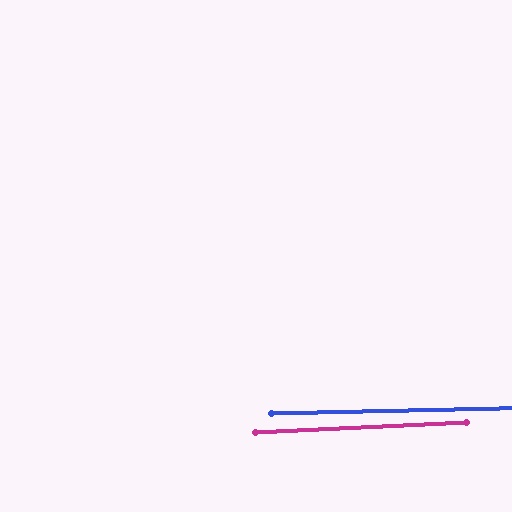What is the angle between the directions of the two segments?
Approximately 2 degrees.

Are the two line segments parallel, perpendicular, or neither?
Parallel — their directions differ by only 1.5°.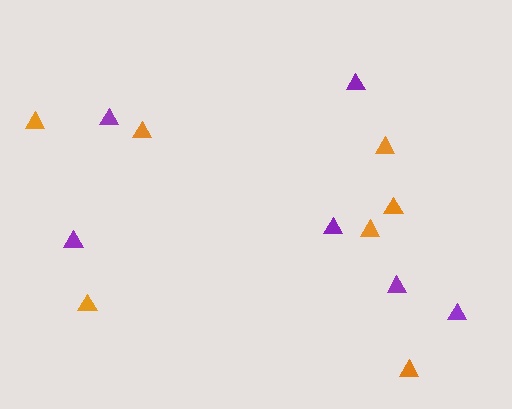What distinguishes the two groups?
There are 2 groups: one group of purple triangles (6) and one group of orange triangles (7).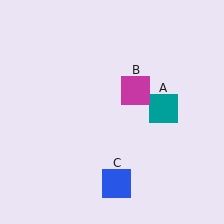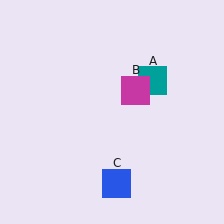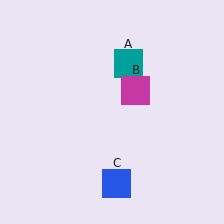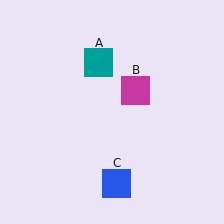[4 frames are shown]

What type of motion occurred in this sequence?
The teal square (object A) rotated counterclockwise around the center of the scene.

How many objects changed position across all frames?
1 object changed position: teal square (object A).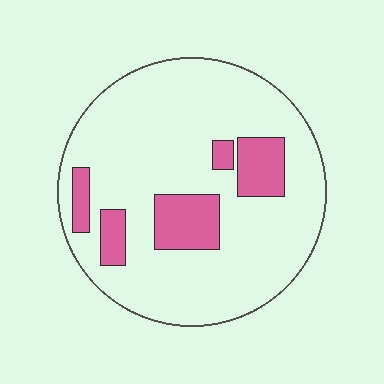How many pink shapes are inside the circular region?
5.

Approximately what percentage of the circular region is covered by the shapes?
Approximately 15%.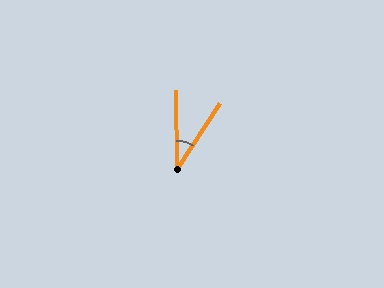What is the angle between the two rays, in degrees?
Approximately 34 degrees.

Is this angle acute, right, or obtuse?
It is acute.